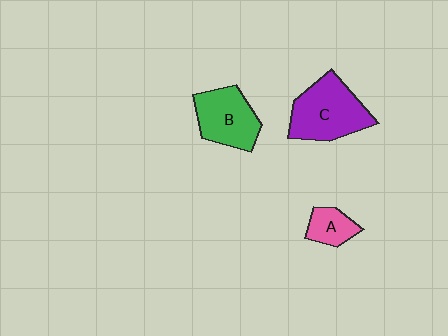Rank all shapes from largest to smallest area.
From largest to smallest: C (purple), B (green), A (pink).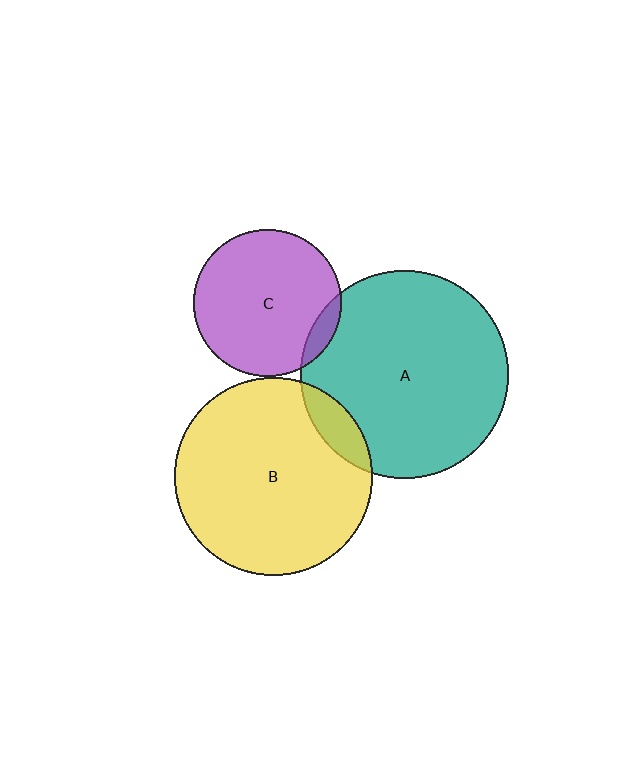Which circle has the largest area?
Circle A (teal).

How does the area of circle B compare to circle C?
Approximately 1.8 times.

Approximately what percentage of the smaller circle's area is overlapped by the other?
Approximately 10%.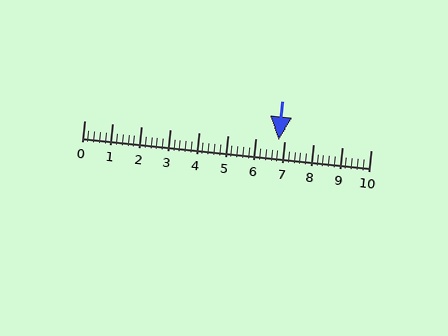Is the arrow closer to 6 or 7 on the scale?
The arrow is closer to 7.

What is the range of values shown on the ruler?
The ruler shows values from 0 to 10.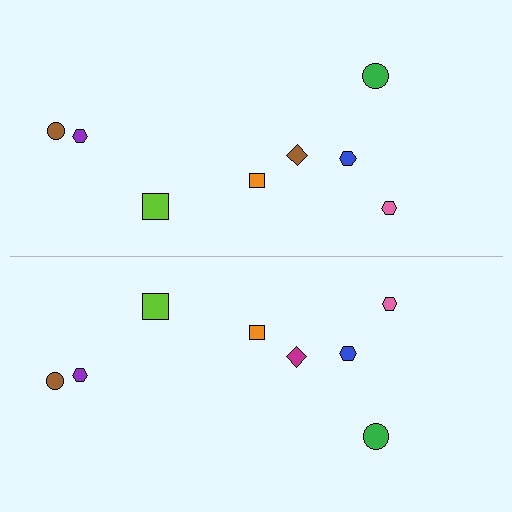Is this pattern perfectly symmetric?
No, the pattern is not perfectly symmetric. The magenta diamond on the bottom side breaks the symmetry — its mirror counterpart is brown.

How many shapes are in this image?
There are 16 shapes in this image.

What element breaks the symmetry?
The magenta diamond on the bottom side breaks the symmetry — its mirror counterpart is brown.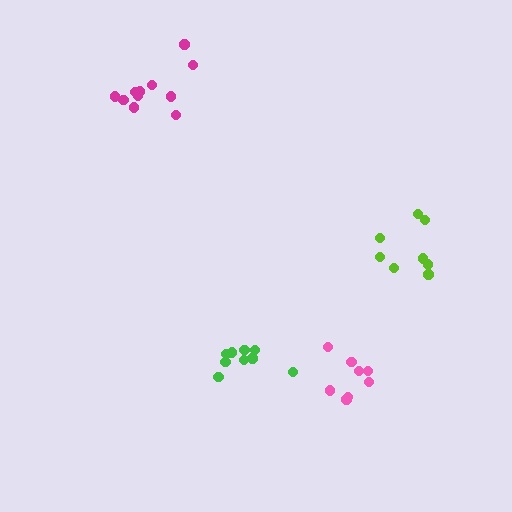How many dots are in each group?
Group 1: 9 dots, Group 2: 8 dots, Group 3: 11 dots, Group 4: 8 dots (36 total).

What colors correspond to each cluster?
The clusters are colored: green, lime, magenta, pink.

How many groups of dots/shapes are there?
There are 4 groups.